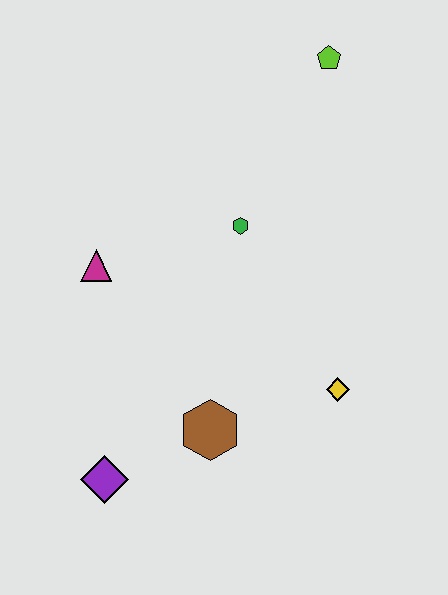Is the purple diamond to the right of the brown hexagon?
No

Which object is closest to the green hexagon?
The magenta triangle is closest to the green hexagon.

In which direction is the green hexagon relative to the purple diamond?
The green hexagon is above the purple diamond.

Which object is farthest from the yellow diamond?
The lime pentagon is farthest from the yellow diamond.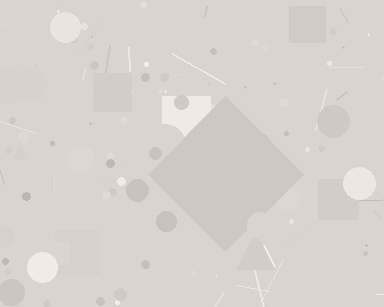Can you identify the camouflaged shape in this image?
The camouflaged shape is a diamond.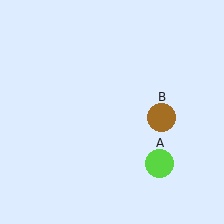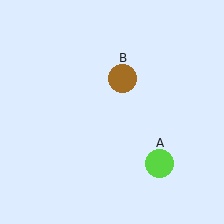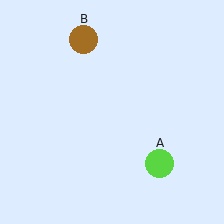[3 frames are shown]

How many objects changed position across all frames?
1 object changed position: brown circle (object B).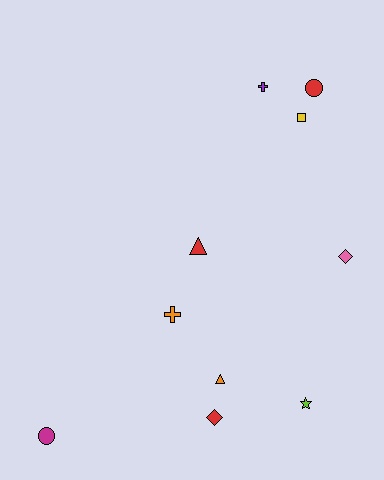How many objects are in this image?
There are 10 objects.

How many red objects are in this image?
There are 3 red objects.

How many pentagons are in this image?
There are no pentagons.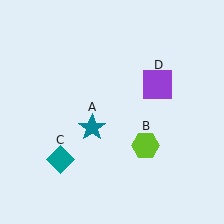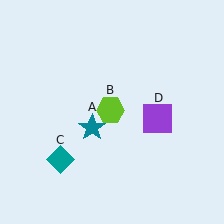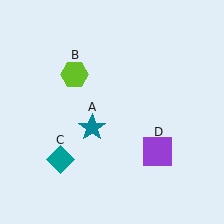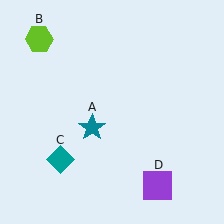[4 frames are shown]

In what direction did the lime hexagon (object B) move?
The lime hexagon (object B) moved up and to the left.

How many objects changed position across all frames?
2 objects changed position: lime hexagon (object B), purple square (object D).